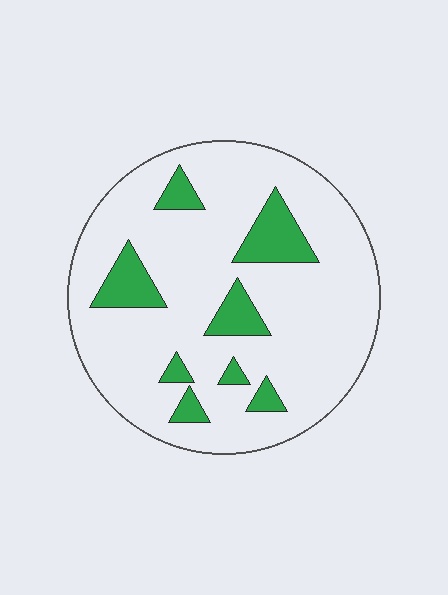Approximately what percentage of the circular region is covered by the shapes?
Approximately 15%.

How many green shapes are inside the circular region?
8.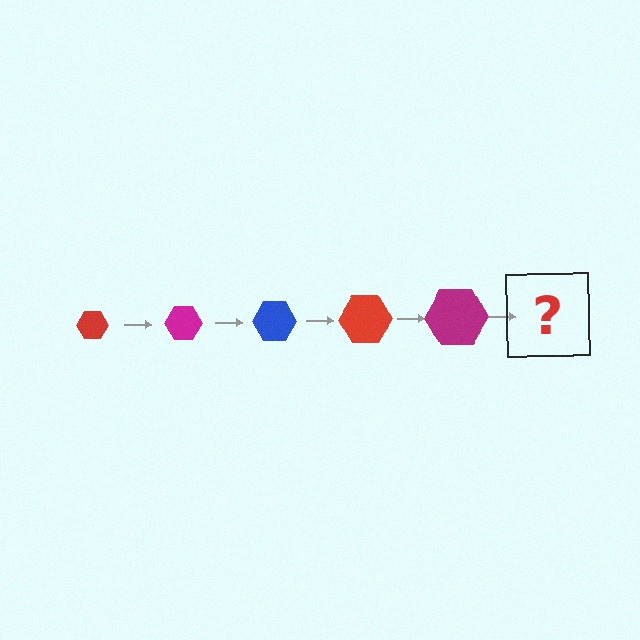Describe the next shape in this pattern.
It should be a blue hexagon, larger than the previous one.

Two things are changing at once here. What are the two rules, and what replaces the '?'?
The two rules are that the hexagon grows larger each step and the color cycles through red, magenta, and blue. The '?' should be a blue hexagon, larger than the previous one.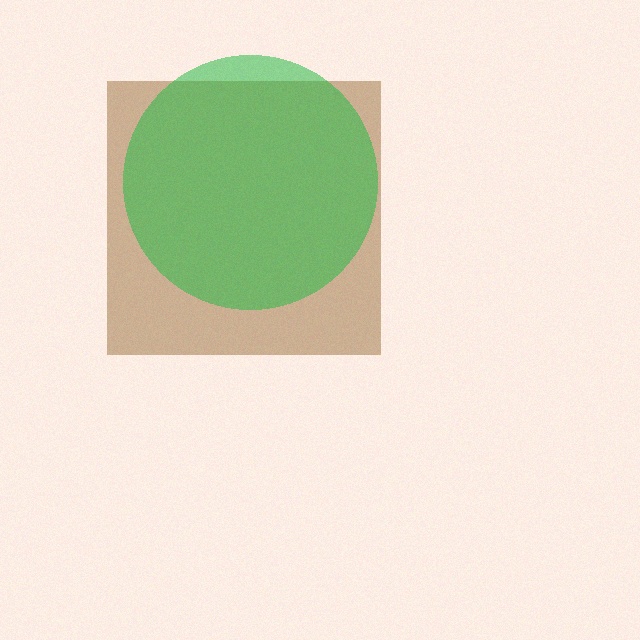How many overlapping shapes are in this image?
There are 2 overlapping shapes in the image.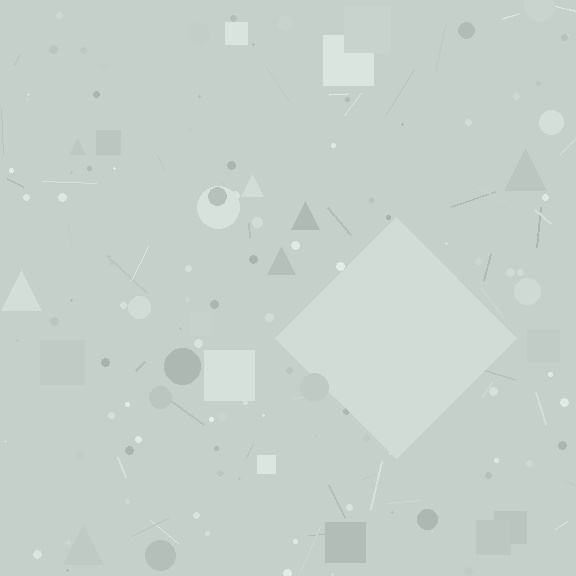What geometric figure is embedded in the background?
A diamond is embedded in the background.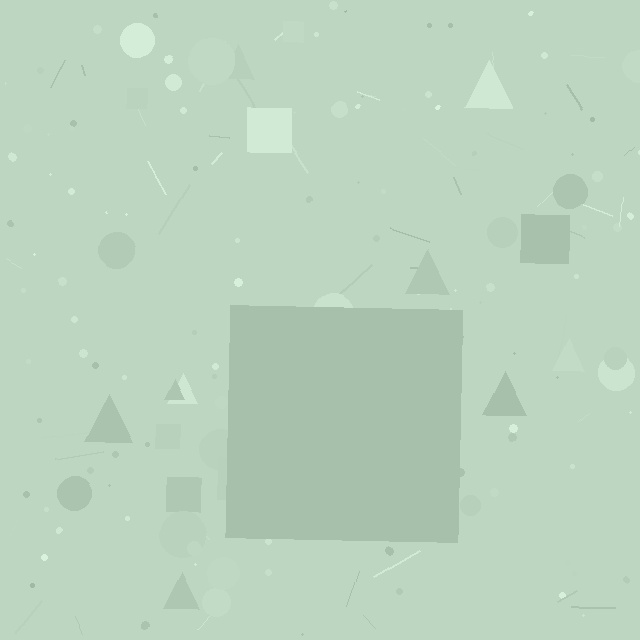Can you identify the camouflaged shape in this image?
The camouflaged shape is a square.